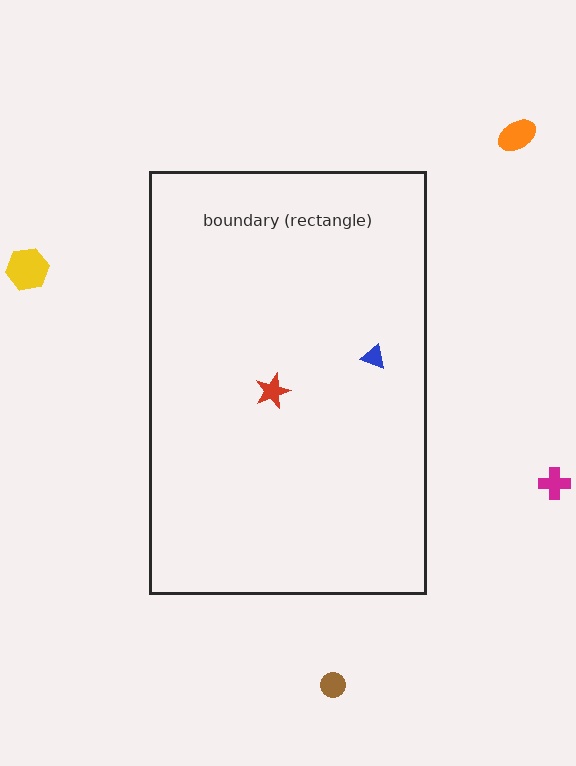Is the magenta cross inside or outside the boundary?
Outside.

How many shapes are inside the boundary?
2 inside, 4 outside.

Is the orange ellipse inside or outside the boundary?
Outside.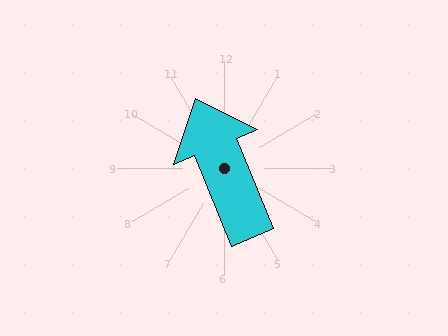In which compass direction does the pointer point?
North.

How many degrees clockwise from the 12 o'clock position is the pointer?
Approximately 338 degrees.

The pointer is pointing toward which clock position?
Roughly 11 o'clock.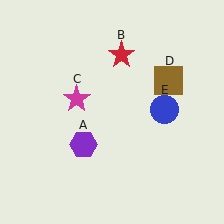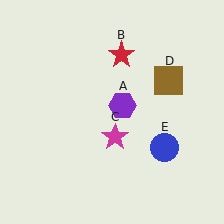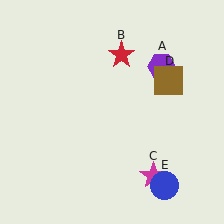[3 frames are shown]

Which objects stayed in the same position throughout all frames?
Red star (object B) and brown square (object D) remained stationary.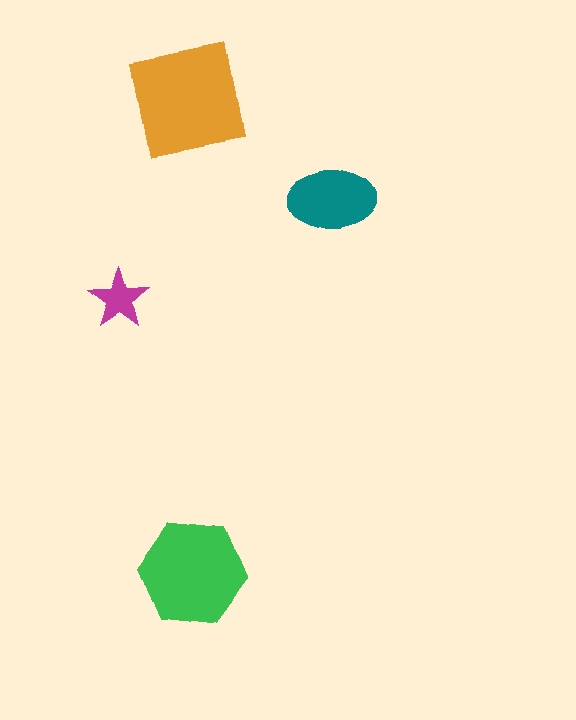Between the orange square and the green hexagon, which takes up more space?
The orange square.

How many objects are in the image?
There are 4 objects in the image.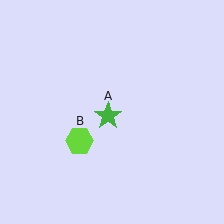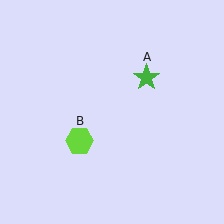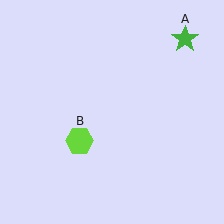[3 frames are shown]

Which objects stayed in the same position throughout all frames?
Lime hexagon (object B) remained stationary.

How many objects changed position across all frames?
1 object changed position: green star (object A).